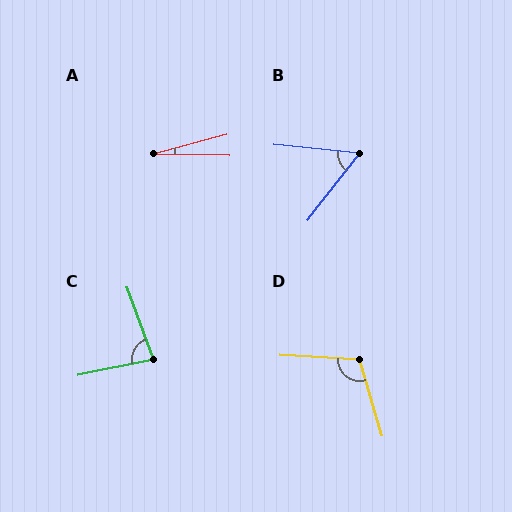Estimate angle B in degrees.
Approximately 58 degrees.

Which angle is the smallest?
A, at approximately 16 degrees.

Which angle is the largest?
D, at approximately 109 degrees.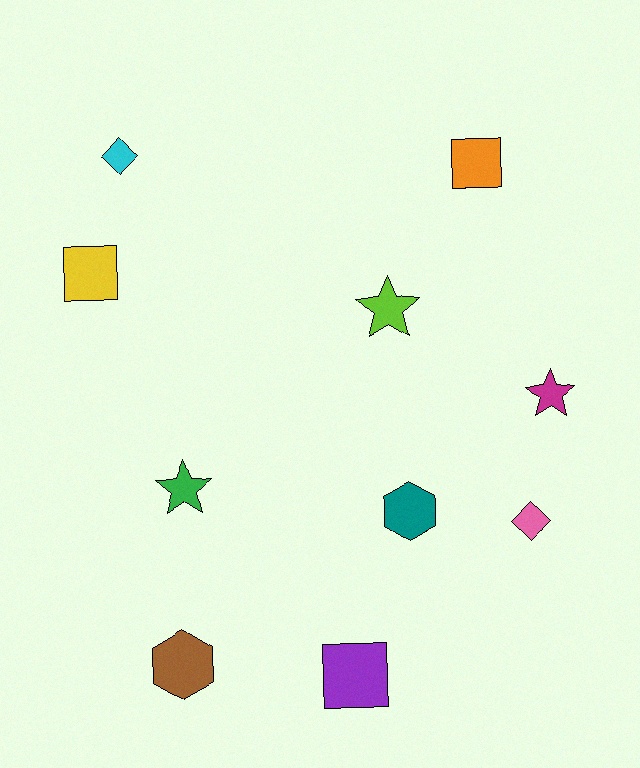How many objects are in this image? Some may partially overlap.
There are 10 objects.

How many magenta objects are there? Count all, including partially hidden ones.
There is 1 magenta object.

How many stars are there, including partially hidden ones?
There are 3 stars.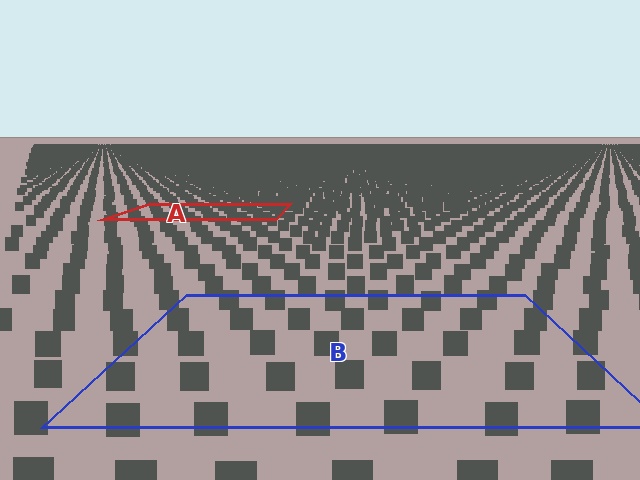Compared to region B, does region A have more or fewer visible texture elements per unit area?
Region A has more texture elements per unit area — they are packed more densely because it is farther away.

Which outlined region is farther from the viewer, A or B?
Region A is farther from the viewer — the texture elements inside it appear smaller and more densely packed.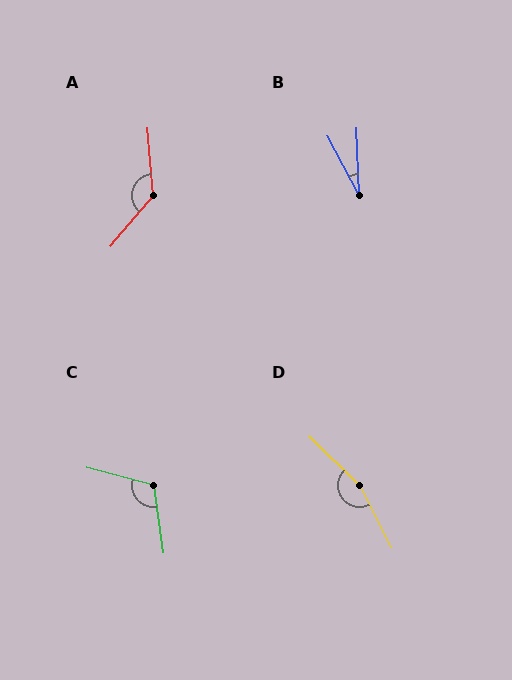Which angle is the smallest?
B, at approximately 26 degrees.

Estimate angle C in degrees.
Approximately 113 degrees.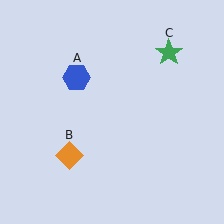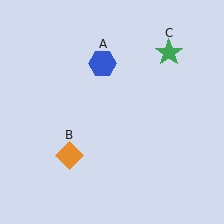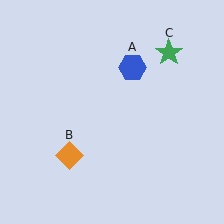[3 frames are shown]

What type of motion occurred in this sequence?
The blue hexagon (object A) rotated clockwise around the center of the scene.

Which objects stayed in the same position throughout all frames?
Orange diamond (object B) and green star (object C) remained stationary.